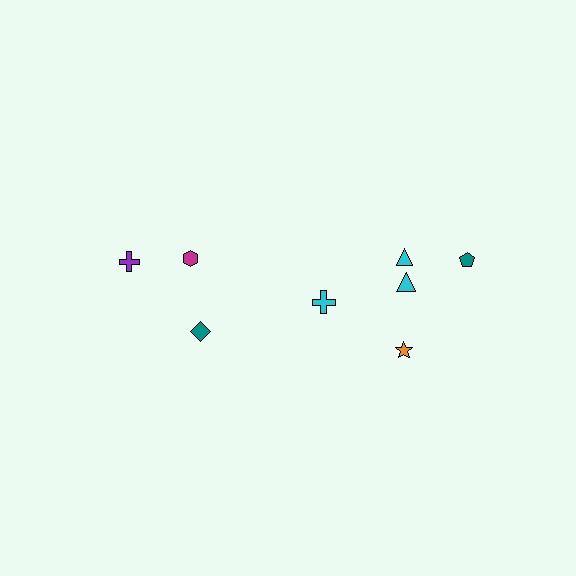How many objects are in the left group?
There are 3 objects.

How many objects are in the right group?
There are 5 objects.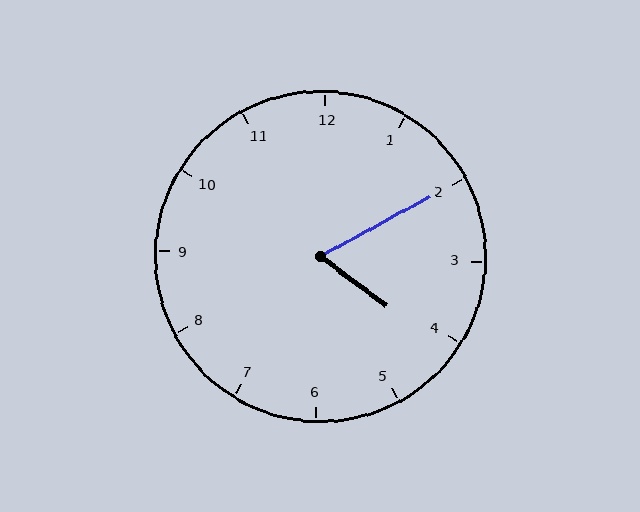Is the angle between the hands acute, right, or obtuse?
It is acute.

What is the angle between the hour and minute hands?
Approximately 65 degrees.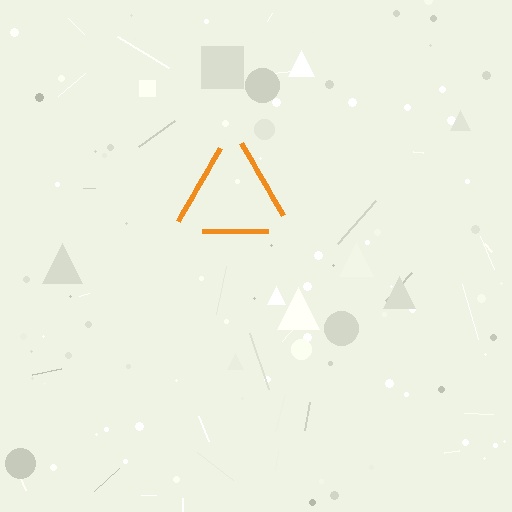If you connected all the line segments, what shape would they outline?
They would outline a triangle.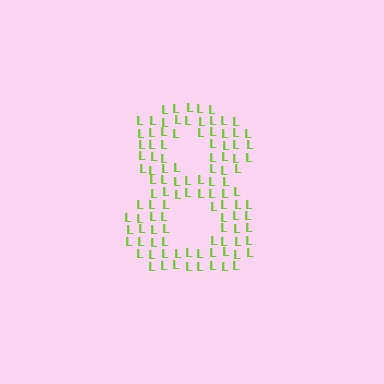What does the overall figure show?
The overall figure shows the digit 8.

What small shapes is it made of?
It is made of small letter L's.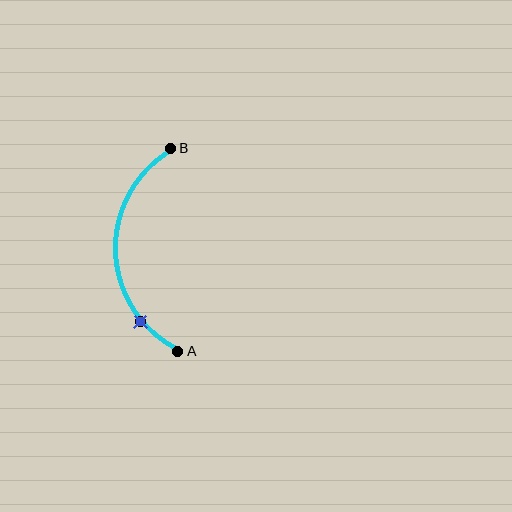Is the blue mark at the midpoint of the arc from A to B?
No. The blue mark lies on the arc but is closer to endpoint A. The arc midpoint would be at the point on the curve equidistant along the arc from both A and B.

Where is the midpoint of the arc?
The arc midpoint is the point on the curve farthest from the straight line joining A and B. It sits to the left of that line.